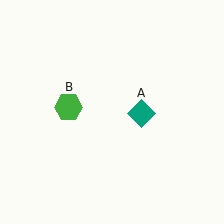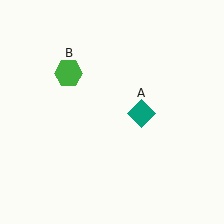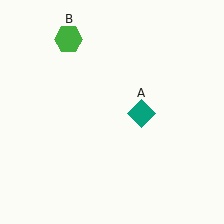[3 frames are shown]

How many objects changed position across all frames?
1 object changed position: green hexagon (object B).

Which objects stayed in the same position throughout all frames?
Teal diamond (object A) remained stationary.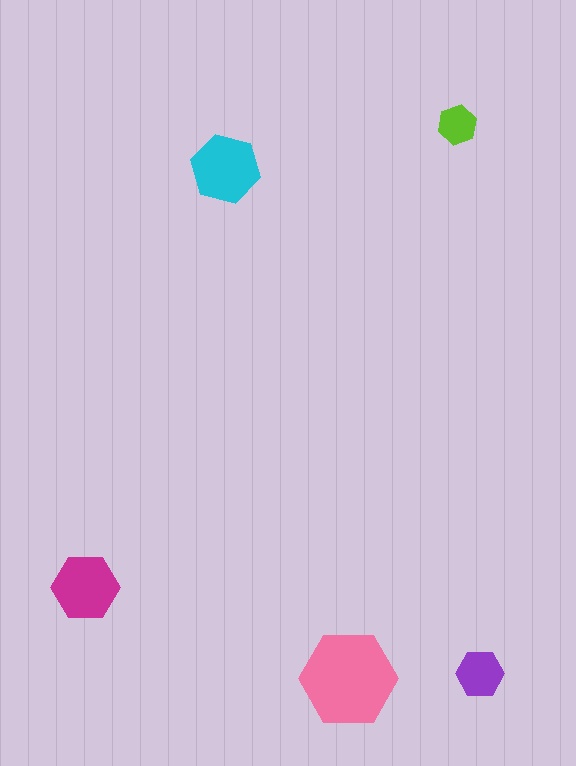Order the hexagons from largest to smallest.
the pink one, the cyan one, the magenta one, the purple one, the lime one.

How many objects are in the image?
There are 5 objects in the image.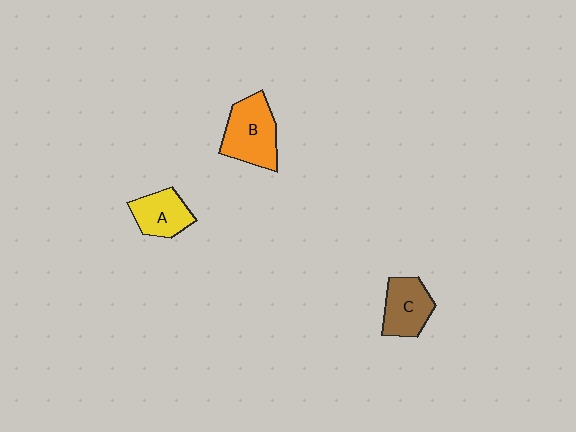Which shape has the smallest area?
Shape A (yellow).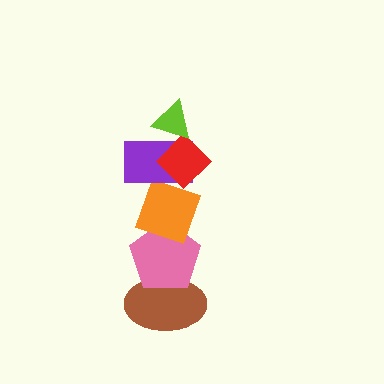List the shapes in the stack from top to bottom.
From top to bottom: the lime triangle, the red diamond, the purple rectangle, the orange diamond, the pink pentagon, the brown ellipse.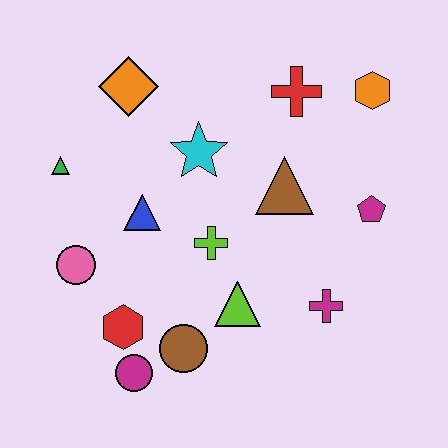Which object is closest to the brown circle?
The magenta circle is closest to the brown circle.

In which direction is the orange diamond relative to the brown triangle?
The orange diamond is to the left of the brown triangle.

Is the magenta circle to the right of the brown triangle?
No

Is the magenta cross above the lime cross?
No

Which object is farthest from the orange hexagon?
The magenta circle is farthest from the orange hexagon.